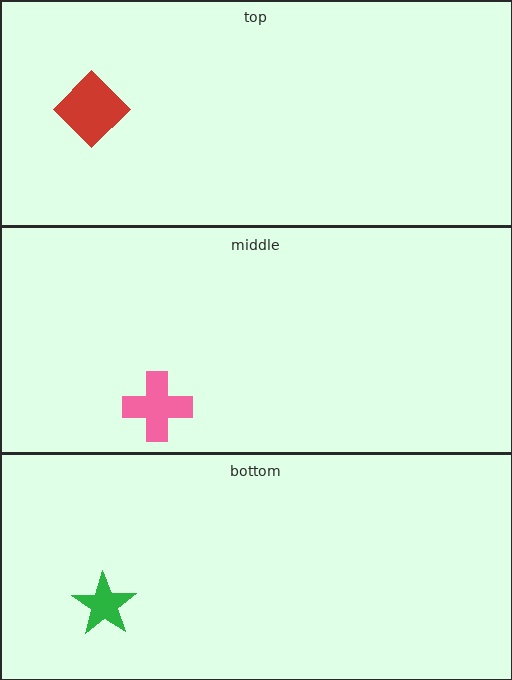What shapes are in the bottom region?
The green star.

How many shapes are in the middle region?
1.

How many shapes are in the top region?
1.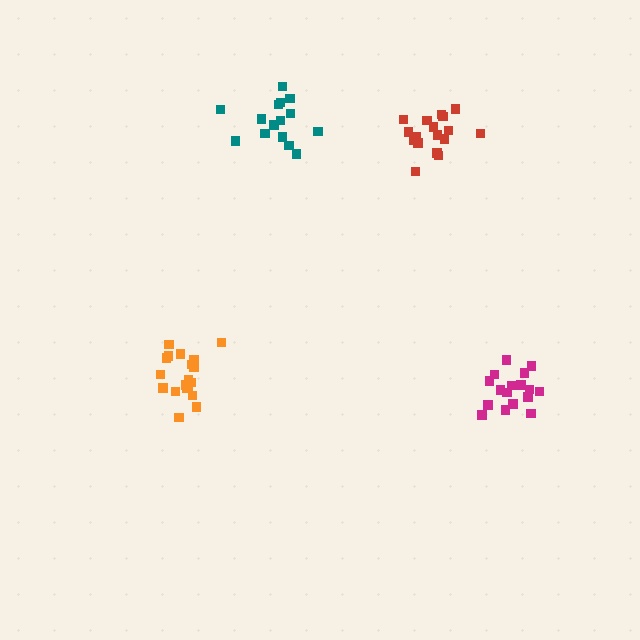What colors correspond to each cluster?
The clusters are colored: teal, orange, red, magenta.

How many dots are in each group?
Group 1: 15 dots, Group 2: 19 dots, Group 3: 18 dots, Group 4: 17 dots (69 total).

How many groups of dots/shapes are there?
There are 4 groups.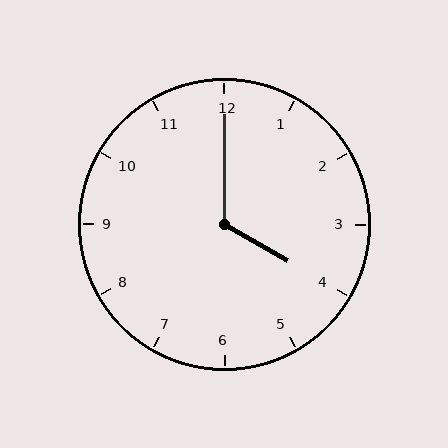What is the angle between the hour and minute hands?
Approximately 120 degrees.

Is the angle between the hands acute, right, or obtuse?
It is obtuse.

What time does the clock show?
4:00.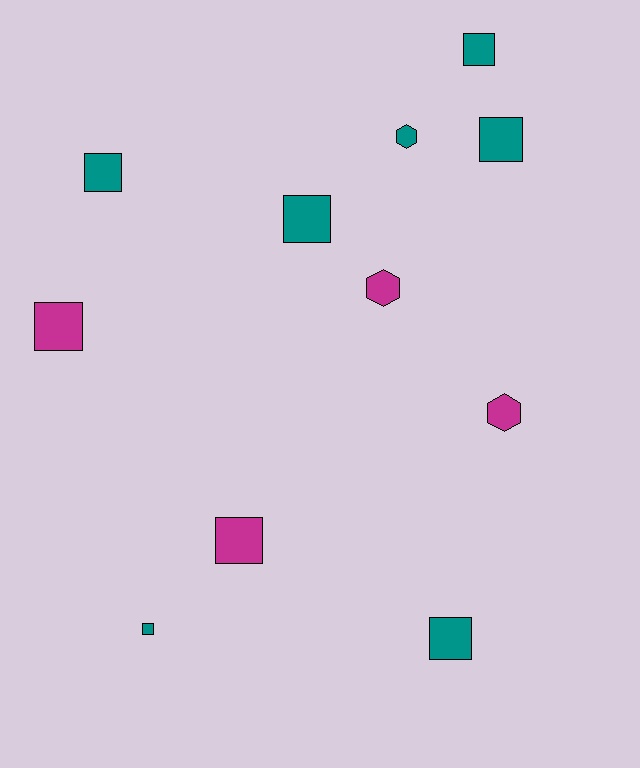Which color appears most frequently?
Teal, with 7 objects.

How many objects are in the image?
There are 11 objects.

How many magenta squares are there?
There are 2 magenta squares.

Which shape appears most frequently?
Square, with 8 objects.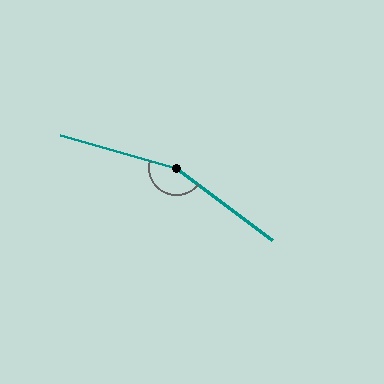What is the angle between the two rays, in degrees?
Approximately 158 degrees.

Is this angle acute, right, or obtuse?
It is obtuse.